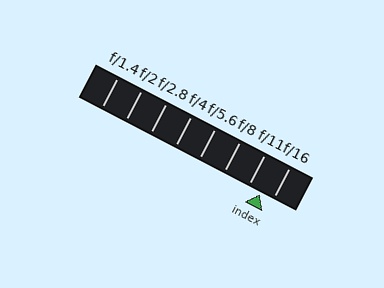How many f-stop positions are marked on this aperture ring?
There are 8 f-stop positions marked.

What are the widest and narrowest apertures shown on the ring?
The widest aperture shown is f/1.4 and the narrowest is f/16.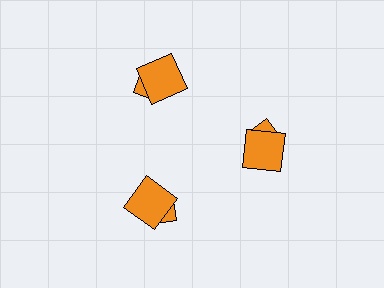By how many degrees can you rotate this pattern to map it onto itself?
The pattern maps onto itself every 120 degrees of rotation.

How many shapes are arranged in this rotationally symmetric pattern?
There are 6 shapes, arranged in 3 groups of 2.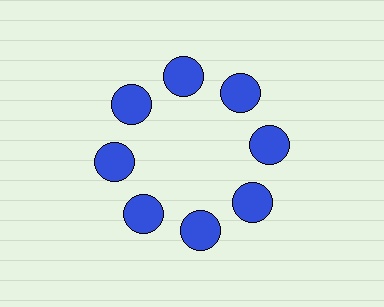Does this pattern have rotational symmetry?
Yes, this pattern has 8-fold rotational symmetry. It looks the same after rotating 45 degrees around the center.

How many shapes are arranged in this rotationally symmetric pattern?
There are 8 shapes, arranged in 8 groups of 1.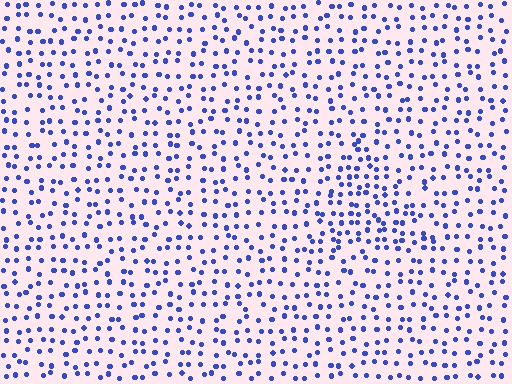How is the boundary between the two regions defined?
The boundary is defined by a change in element density (approximately 1.6x ratio). All elements are the same color, size, and shape.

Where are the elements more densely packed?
The elements are more densely packed inside the triangle boundary.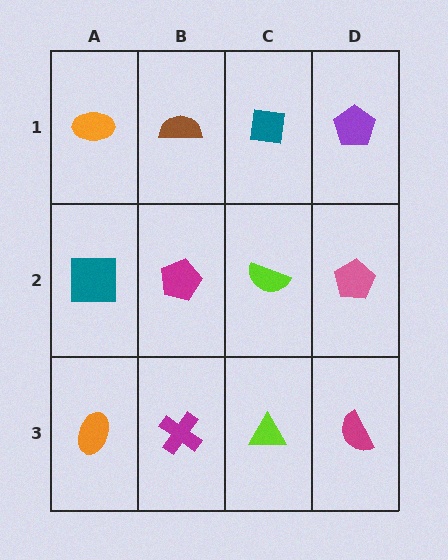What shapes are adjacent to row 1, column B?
A magenta pentagon (row 2, column B), an orange ellipse (row 1, column A), a teal square (row 1, column C).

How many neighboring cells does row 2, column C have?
4.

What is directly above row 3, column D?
A pink pentagon.